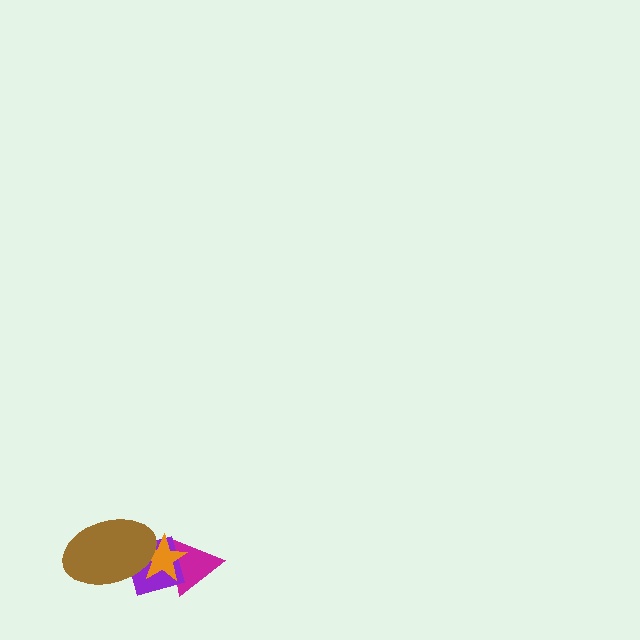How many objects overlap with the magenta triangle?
2 objects overlap with the magenta triangle.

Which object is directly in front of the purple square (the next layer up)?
The orange star is directly in front of the purple square.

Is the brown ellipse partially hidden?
No, no other shape covers it.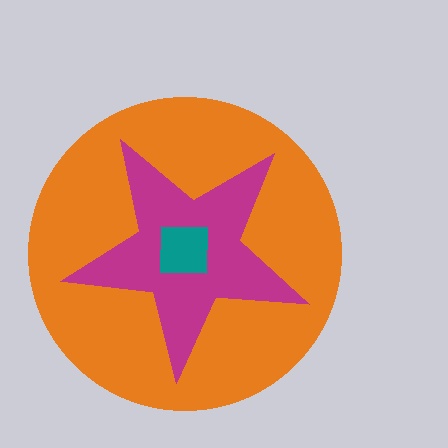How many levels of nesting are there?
3.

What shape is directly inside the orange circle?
The magenta star.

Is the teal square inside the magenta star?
Yes.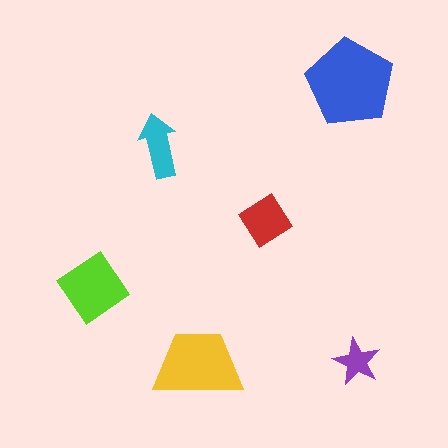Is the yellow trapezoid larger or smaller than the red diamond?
Larger.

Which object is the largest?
The blue pentagon.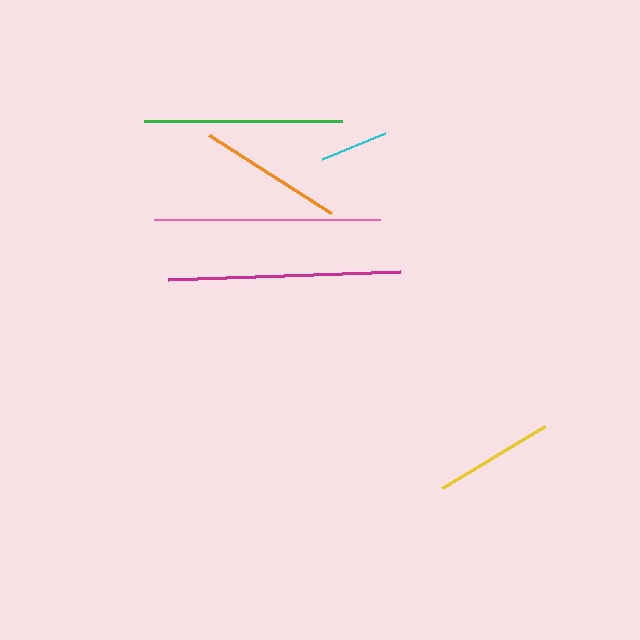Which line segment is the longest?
The magenta line is the longest at approximately 233 pixels.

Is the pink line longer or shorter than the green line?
The pink line is longer than the green line.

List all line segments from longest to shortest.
From longest to shortest: magenta, pink, green, orange, yellow, cyan.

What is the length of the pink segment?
The pink segment is approximately 225 pixels long.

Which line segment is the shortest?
The cyan line is the shortest at approximately 69 pixels.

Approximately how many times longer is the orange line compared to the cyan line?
The orange line is approximately 2.1 times the length of the cyan line.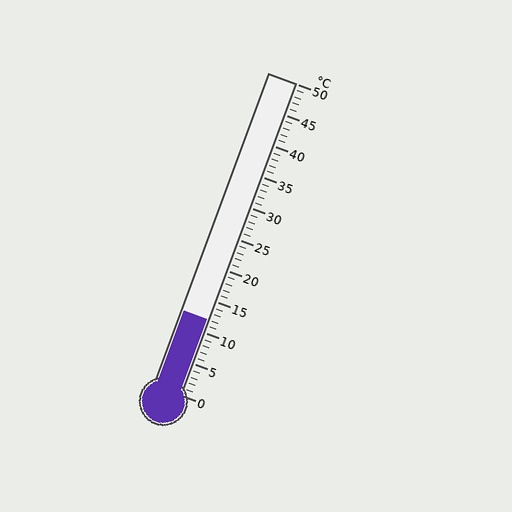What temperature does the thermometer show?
The thermometer shows approximately 12°C.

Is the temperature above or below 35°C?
The temperature is below 35°C.